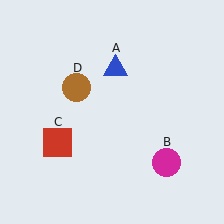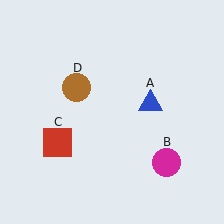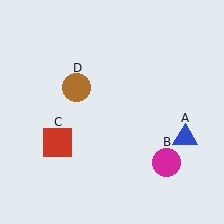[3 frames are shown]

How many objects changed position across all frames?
1 object changed position: blue triangle (object A).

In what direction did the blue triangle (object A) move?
The blue triangle (object A) moved down and to the right.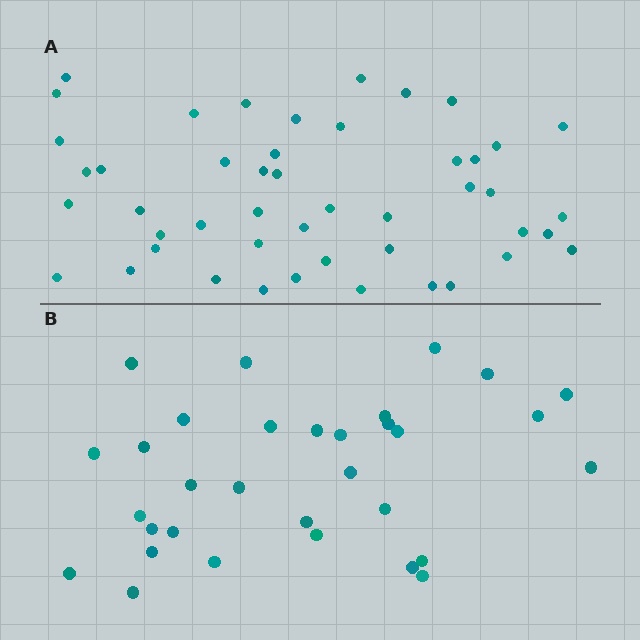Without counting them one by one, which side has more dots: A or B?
Region A (the top region) has more dots.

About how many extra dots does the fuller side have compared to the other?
Region A has approximately 15 more dots than region B.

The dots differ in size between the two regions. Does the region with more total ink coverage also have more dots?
No. Region B has more total ink coverage because its dots are larger, but region A actually contains more individual dots. Total area can be misleading — the number of items is what matters here.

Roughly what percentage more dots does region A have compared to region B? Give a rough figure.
About 45% more.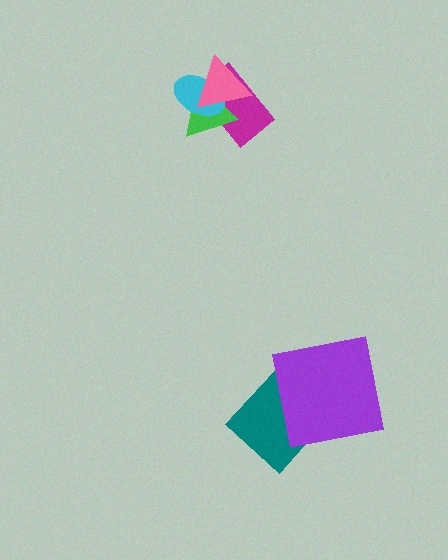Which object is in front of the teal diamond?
The purple square is in front of the teal diamond.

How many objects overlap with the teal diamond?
1 object overlaps with the teal diamond.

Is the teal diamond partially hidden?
Yes, it is partially covered by another shape.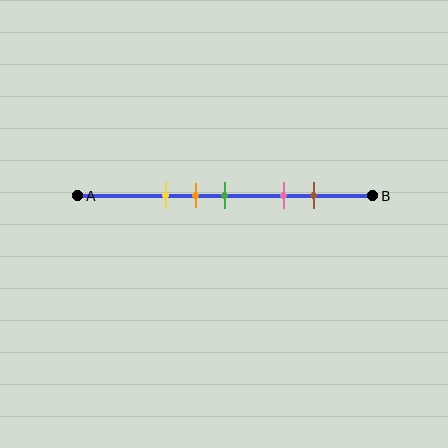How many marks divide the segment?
There are 5 marks dividing the segment.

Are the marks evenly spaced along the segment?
No, the marks are not evenly spaced.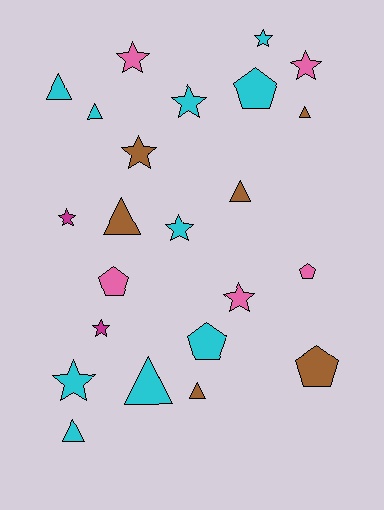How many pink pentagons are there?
There are 2 pink pentagons.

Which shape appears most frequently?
Star, with 10 objects.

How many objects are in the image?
There are 23 objects.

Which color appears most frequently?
Cyan, with 10 objects.